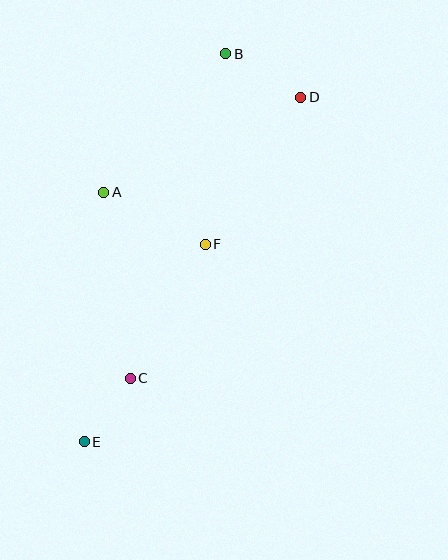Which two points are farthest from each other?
Points B and E are farthest from each other.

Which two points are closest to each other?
Points C and E are closest to each other.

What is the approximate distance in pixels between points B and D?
The distance between B and D is approximately 87 pixels.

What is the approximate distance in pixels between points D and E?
The distance between D and E is approximately 407 pixels.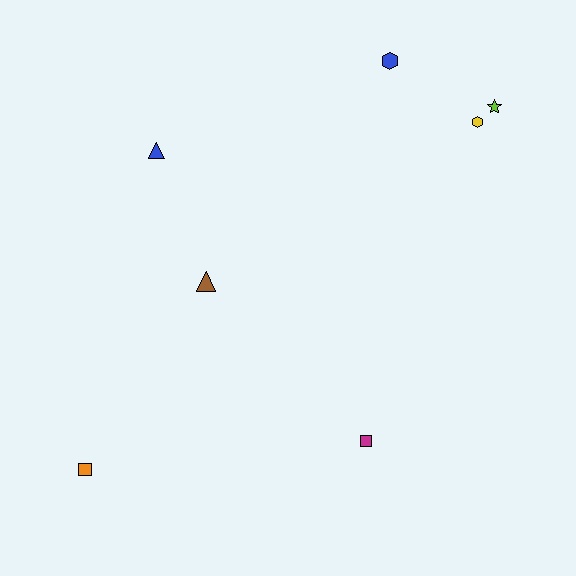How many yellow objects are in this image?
There is 1 yellow object.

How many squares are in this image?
There are 2 squares.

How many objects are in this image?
There are 7 objects.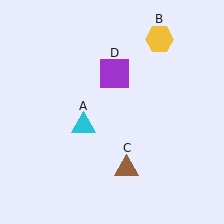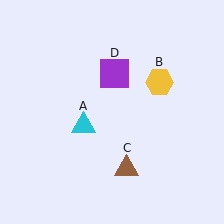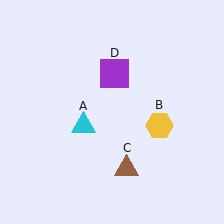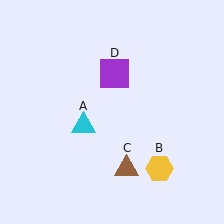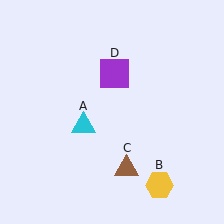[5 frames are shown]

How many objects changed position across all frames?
1 object changed position: yellow hexagon (object B).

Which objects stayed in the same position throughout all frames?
Cyan triangle (object A) and brown triangle (object C) and purple square (object D) remained stationary.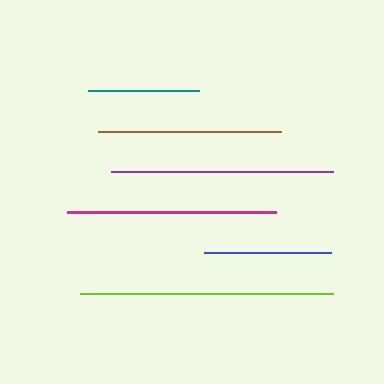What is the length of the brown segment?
The brown segment is approximately 183 pixels long.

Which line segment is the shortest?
The teal line is the shortest at approximately 111 pixels.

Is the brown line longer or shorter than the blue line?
The brown line is longer than the blue line.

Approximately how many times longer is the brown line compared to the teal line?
The brown line is approximately 1.7 times the length of the teal line.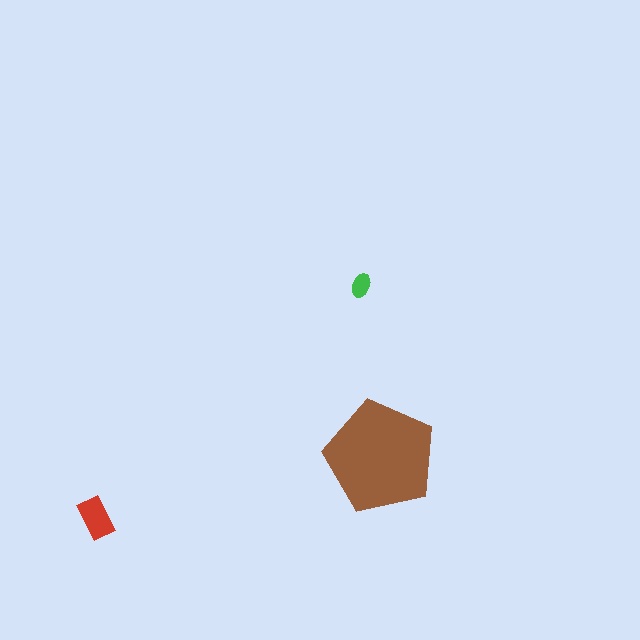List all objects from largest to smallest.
The brown pentagon, the red rectangle, the green ellipse.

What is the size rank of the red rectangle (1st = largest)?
2nd.